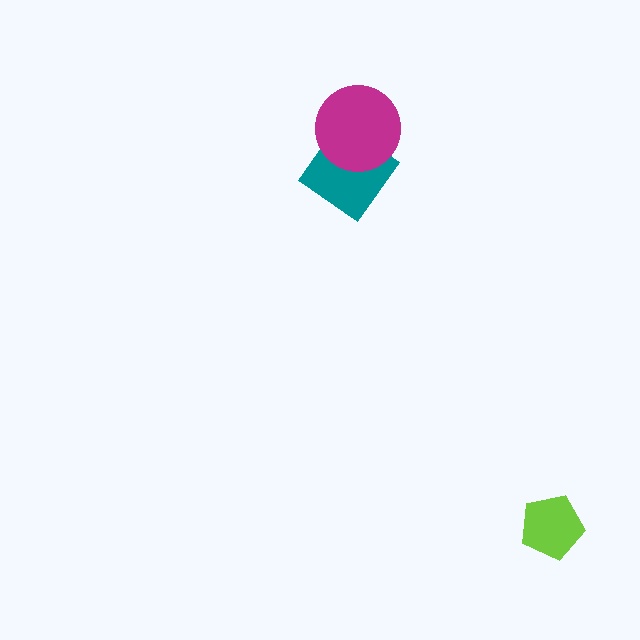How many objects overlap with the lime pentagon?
0 objects overlap with the lime pentagon.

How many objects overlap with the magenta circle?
1 object overlaps with the magenta circle.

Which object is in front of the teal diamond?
The magenta circle is in front of the teal diamond.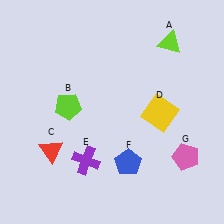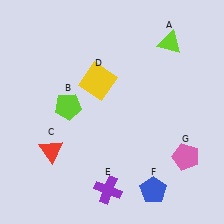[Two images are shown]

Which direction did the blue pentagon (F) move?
The blue pentagon (F) moved down.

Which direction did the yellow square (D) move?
The yellow square (D) moved left.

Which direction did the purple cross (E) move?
The purple cross (E) moved down.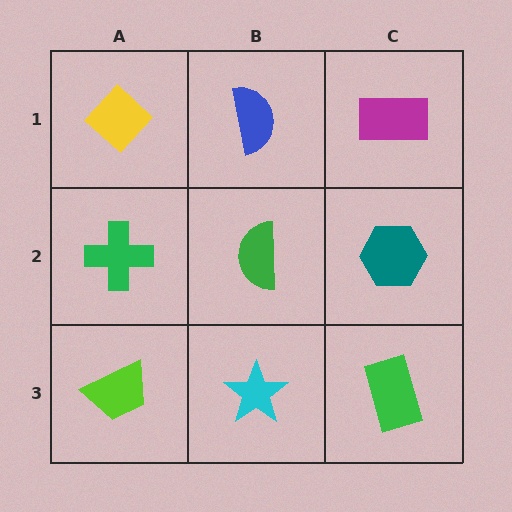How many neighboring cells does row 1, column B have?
3.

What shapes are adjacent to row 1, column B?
A green semicircle (row 2, column B), a yellow diamond (row 1, column A), a magenta rectangle (row 1, column C).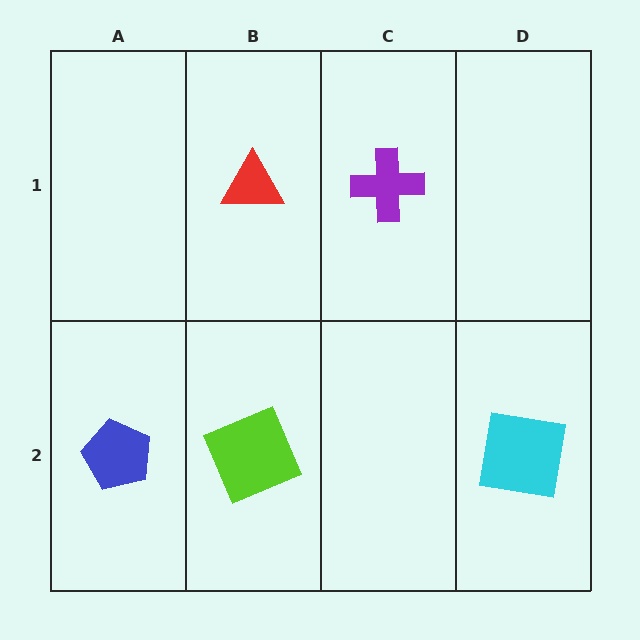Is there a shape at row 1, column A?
No, that cell is empty.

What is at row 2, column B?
A lime square.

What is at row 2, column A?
A blue pentagon.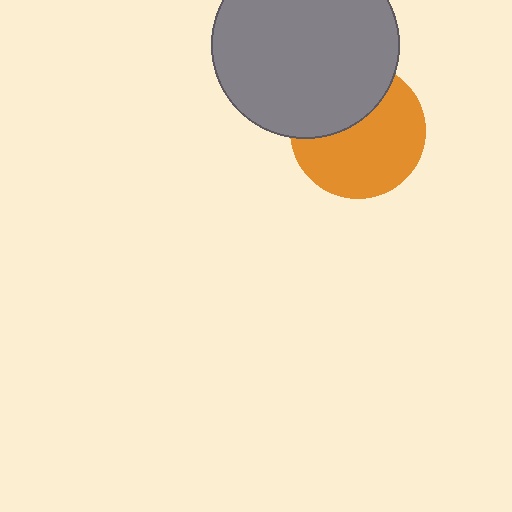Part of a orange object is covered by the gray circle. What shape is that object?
It is a circle.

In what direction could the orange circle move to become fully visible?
The orange circle could move down. That would shift it out from behind the gray circle entirely.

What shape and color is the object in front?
The object in front is a gray circle.